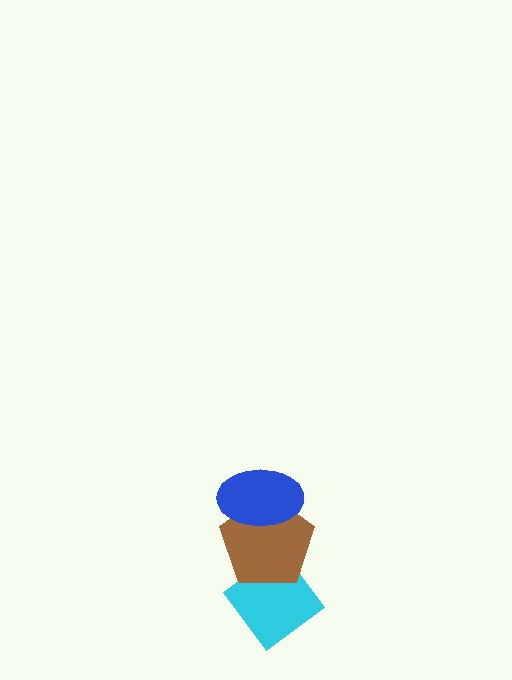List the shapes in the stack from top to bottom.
From top to bottom: the blue ellipse, the brown pentagon, the cyan diamond.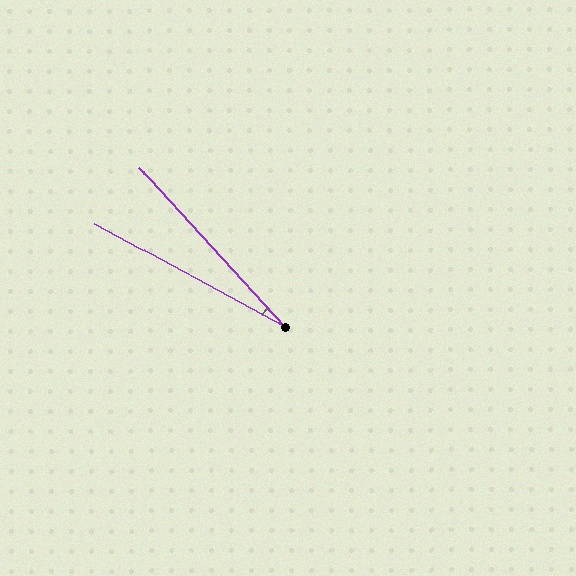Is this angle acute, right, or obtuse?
It is acute.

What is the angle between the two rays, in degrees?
Approximately 19 degrees.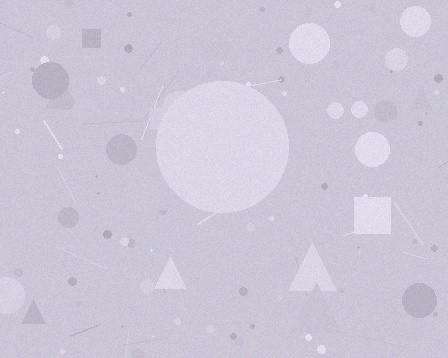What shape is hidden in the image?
A circle is hidden in the image.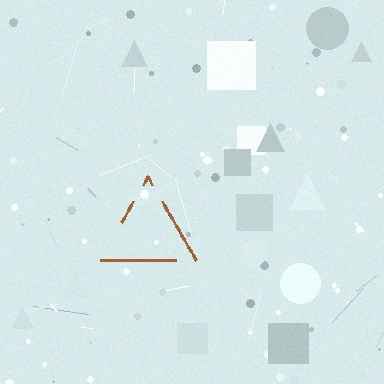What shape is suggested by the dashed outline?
The dashed outline suggests a triangle.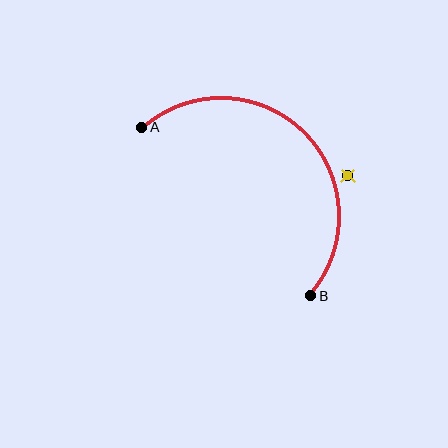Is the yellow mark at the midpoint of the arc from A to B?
No — the yellow mark does not lie on the arc at all. It sits slightly outside the curve.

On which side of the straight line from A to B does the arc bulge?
The arc bulges above and to the right of the straight line connecting A and B.